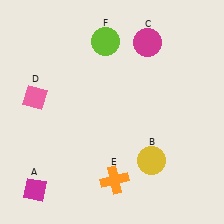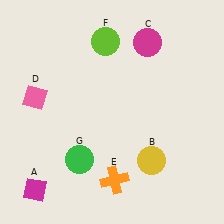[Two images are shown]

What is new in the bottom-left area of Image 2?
A green circle (G) was added in the bottom-left area of Image 2.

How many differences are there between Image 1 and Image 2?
There is 1 difference between the two images.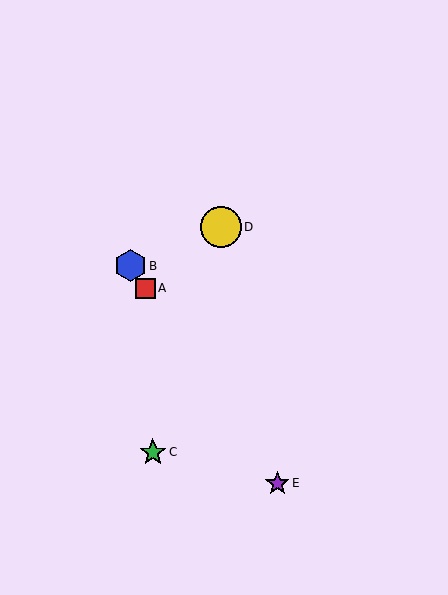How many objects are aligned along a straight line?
3 objects (A, B, E) are aligned along a straight line.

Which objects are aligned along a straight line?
Objects A, B, E are aligned along a straight line.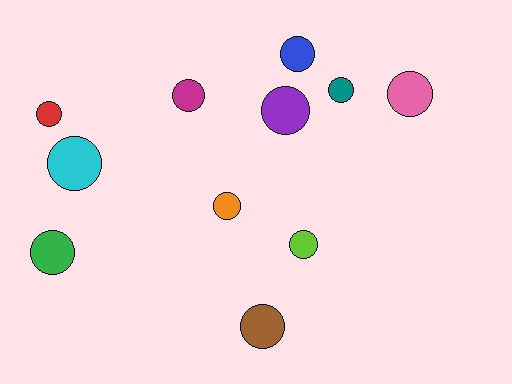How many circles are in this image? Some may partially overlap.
There are 11 circles.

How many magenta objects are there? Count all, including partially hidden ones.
There is 1 magenta object.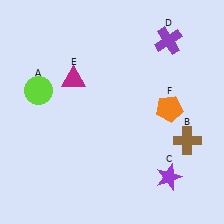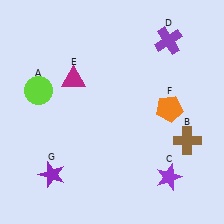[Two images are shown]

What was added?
A purple star (G) was added in Image 2.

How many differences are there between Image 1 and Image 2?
There is 1 difference between the two images.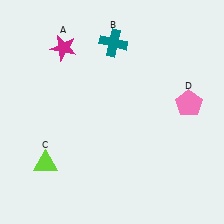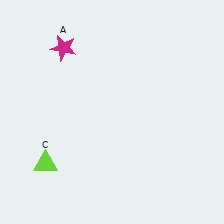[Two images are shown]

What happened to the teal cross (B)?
The teal cross (B) was removed in Image 2. It was in the top-right area of Image 1.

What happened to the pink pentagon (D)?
The pink pentagon (D) was removed in Image 2. It was in the top-right area of Image 1.